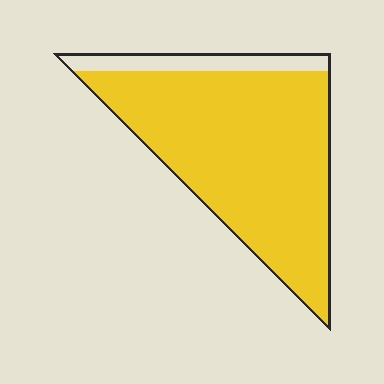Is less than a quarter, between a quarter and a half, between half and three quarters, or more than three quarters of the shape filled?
More than three quarters.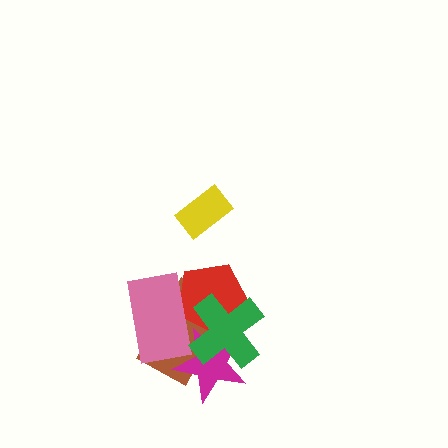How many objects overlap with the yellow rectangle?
0 objects overlap with the yellow rectangle.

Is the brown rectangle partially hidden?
Yes, it is partially covered by another shape.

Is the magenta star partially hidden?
Yes, it is partially covered by another shape.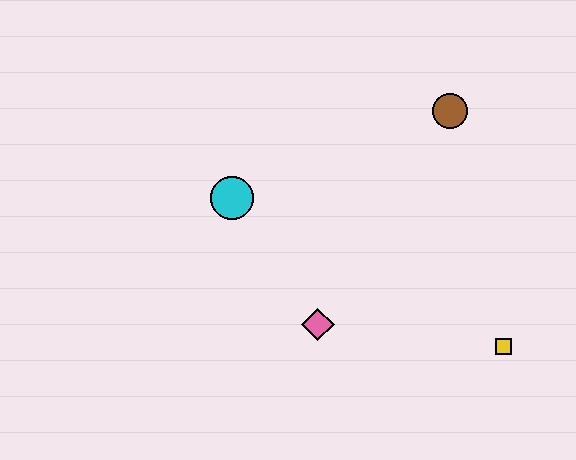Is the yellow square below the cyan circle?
Yes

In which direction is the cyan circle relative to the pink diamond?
The cyan circle is above the pink diamond.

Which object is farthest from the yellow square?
The cyan circle is farthest from the yellow square.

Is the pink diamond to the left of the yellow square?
Yes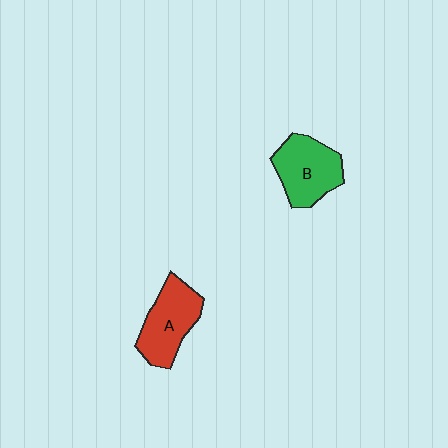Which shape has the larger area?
Shape B (green).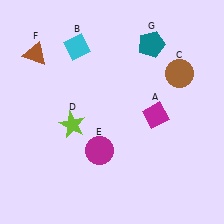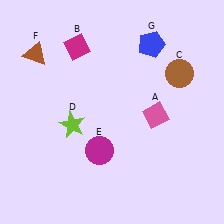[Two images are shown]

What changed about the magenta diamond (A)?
In Image 1, A is magenta. In Image 2, it changed to pink.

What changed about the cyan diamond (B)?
In Image 1, B is cyan. In Image 2, it changed to magenta.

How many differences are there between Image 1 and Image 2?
There are 3 differences between the two images.